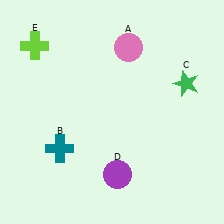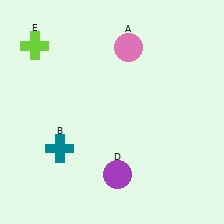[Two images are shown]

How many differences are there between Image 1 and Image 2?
There is 1 difference between the two images.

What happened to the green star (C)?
The green star (C) was removed in Image 2. It was in the top-right area of Image 1.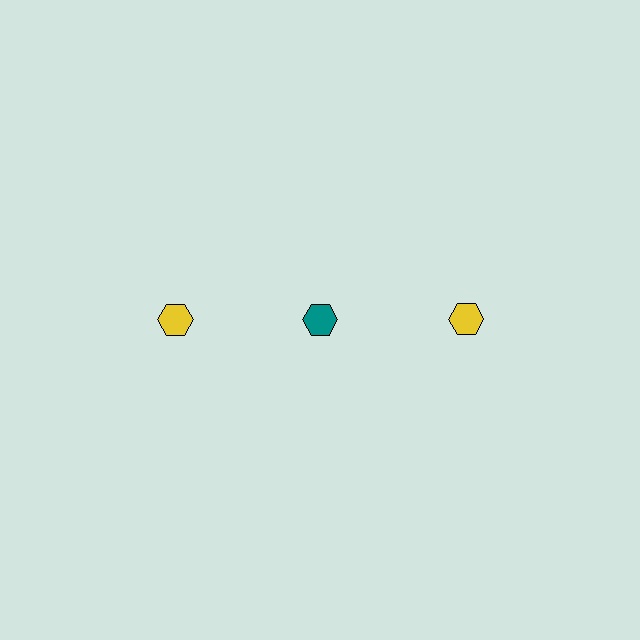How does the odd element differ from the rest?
It has a different color: teal instead of yellow.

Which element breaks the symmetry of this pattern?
The teal hexagon in the top row, second from left column breaks the symmetry. All other shapes are yellow hexagons.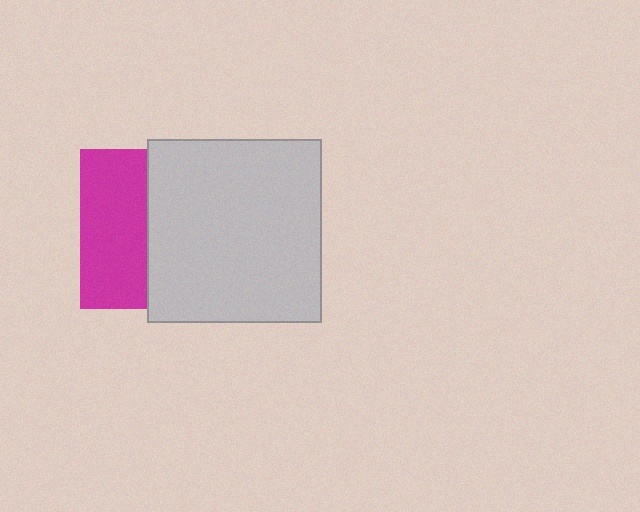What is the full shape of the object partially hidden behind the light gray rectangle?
The partially hidden object is a magenta square.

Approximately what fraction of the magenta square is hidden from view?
Roughly 58% of the magenta square is hidden behind the light gray rectangle.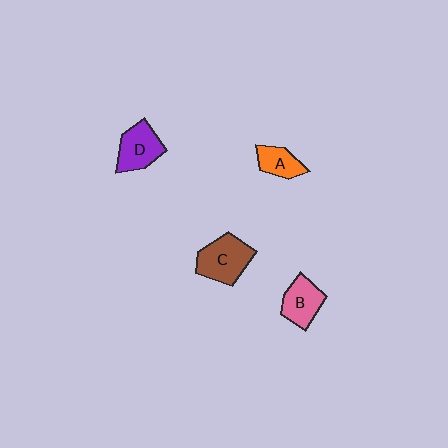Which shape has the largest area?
Shape C (brown).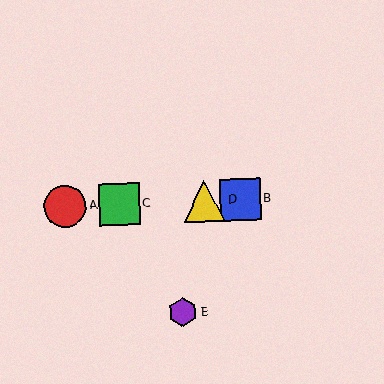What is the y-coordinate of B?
Object B is at y≈200.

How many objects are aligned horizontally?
4 objects (A, B, C, D) are aligned horizontally.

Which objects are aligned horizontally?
Objects A, B, C, D are aligned horizontally.